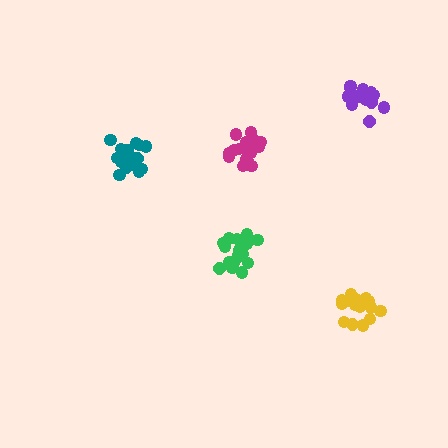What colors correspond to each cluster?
The clusters are colored: teal, green, magenta, yellow, purple.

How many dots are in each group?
Group 1: 20 dots, Group 2: 19 dots, Group 3: 21 dots, Group 4: 16 dots, Group 5: 16 dots (92 total).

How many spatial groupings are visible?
There are 5 spatial groupings.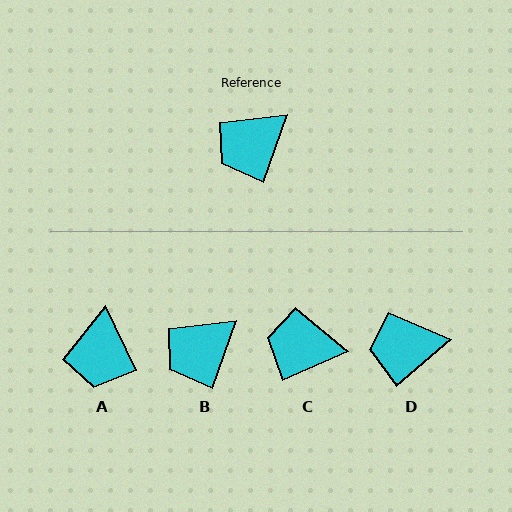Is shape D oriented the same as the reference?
No, it is off by about 30 degrees.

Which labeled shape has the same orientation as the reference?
B.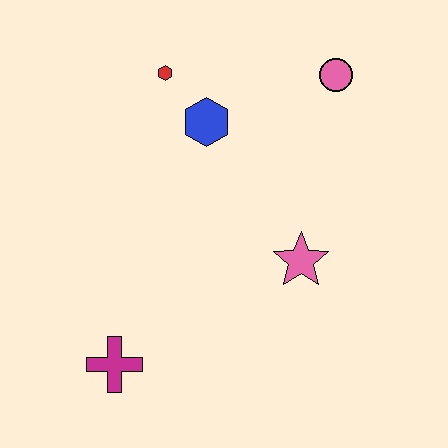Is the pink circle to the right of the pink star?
Yes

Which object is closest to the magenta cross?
The pink star is closest to the magenta cross.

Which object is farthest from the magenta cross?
The pink circle is farthest from the magenta cross.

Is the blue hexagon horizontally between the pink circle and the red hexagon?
Yes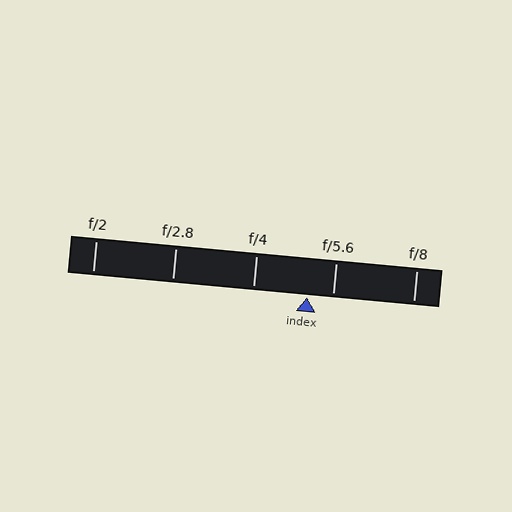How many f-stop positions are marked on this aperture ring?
There are 5 f-stop positions marked.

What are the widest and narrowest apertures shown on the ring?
The widest aperture shown is f/2 and the narrowest is f/8.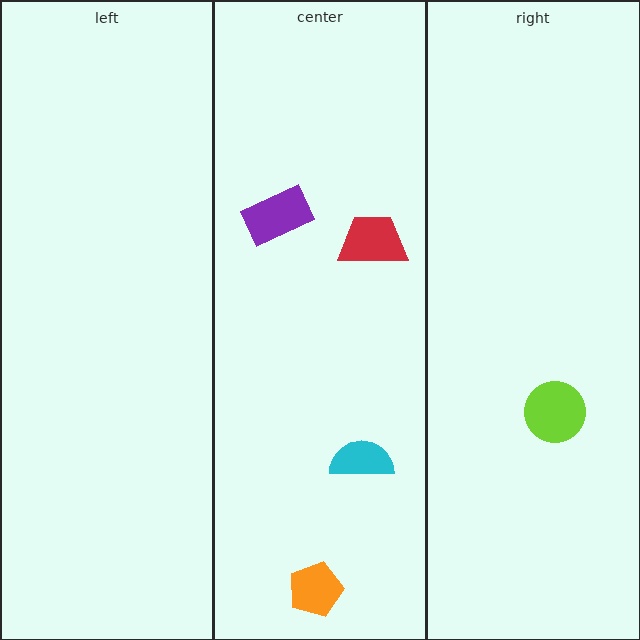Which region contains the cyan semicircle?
The center region.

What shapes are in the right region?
The lime circle.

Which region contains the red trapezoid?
The center region.